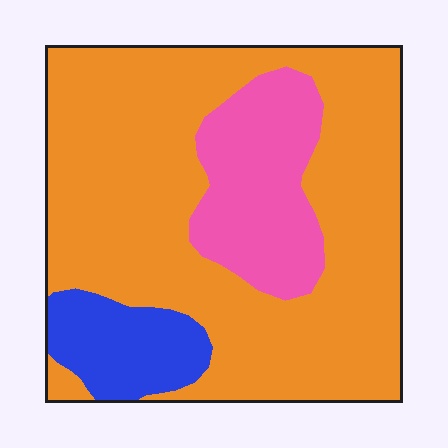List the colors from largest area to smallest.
From largest to smallest: orange, pink, blue.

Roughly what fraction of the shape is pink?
Pink covers around 20% of the shape.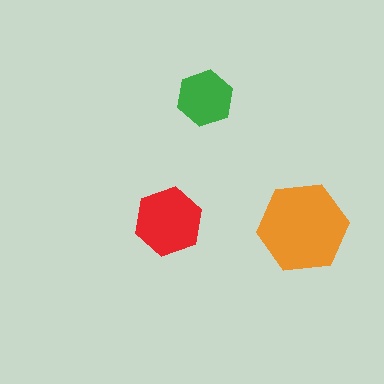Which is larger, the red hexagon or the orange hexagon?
The orange one.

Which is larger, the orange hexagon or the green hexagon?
The orange one.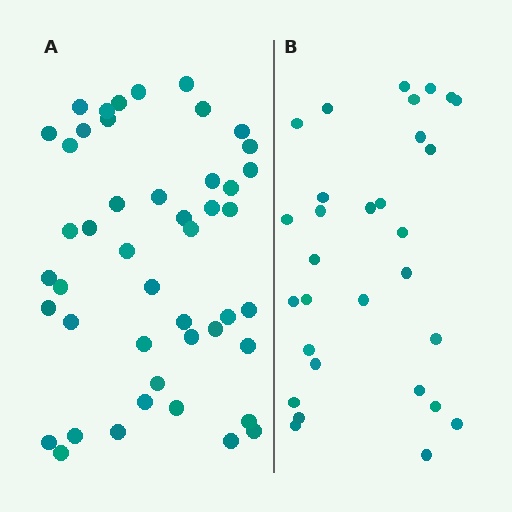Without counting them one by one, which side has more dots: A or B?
Region A (the left region) has more dots.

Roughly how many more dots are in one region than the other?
Region A has approximately 15 more dots than region B.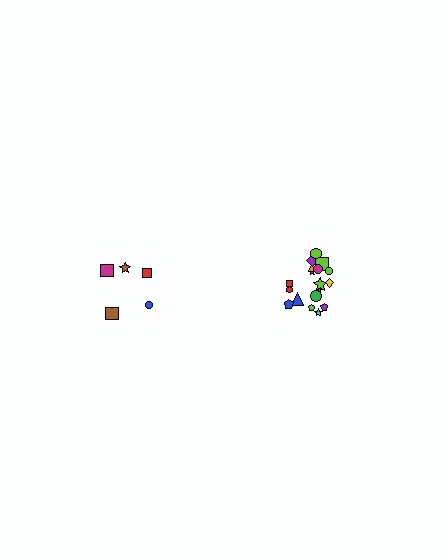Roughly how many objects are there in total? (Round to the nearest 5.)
Roughly 25 objects in total.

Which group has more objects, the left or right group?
The right group.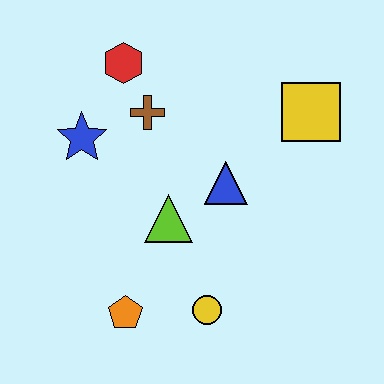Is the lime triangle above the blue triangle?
No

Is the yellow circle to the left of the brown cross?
No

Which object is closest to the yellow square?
The blue triangle is closest to the yellow square.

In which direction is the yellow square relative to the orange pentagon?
The yellow square is above the orange pentagon.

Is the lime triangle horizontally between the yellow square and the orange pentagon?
Yes